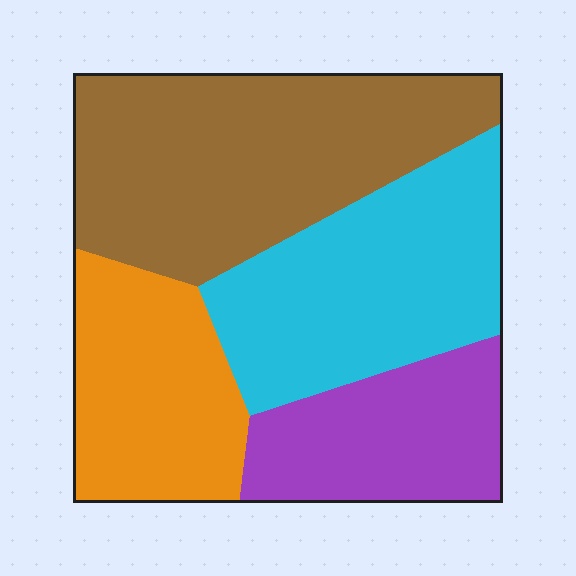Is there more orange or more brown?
Brown.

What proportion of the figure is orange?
Orange takes up between a sixth and a third of the figure.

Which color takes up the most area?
Brown, at roughly 35%.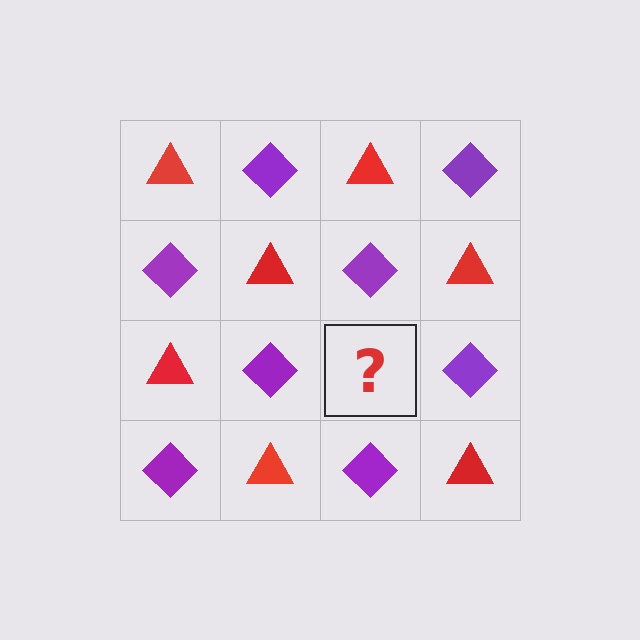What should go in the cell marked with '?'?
The missing cell should contain a red triangle.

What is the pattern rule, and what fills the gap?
The rule is that it alternates red triangle and purple diamond in a checkerboard pattern. The gap should be filled with a red triangle.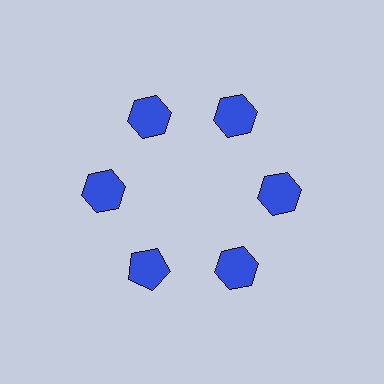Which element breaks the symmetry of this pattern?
The blue pentagon at roughly the 7 o'clock position breaks the symmetry. All other shapes are blue hexagons.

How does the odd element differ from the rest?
It has a different shape: pentagon instead of hexagon.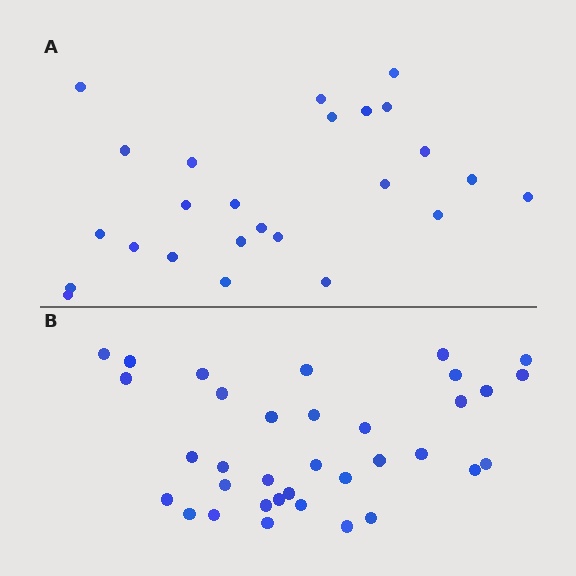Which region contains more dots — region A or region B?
Region B (the bottom region) has more dots.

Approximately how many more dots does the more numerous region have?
Region B has roughly 10 or so more dots than region A.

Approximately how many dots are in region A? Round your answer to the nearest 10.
About 20 dots. (The exact count is 25, which rounds to 20.)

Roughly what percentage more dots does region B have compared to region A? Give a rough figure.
About 40% more.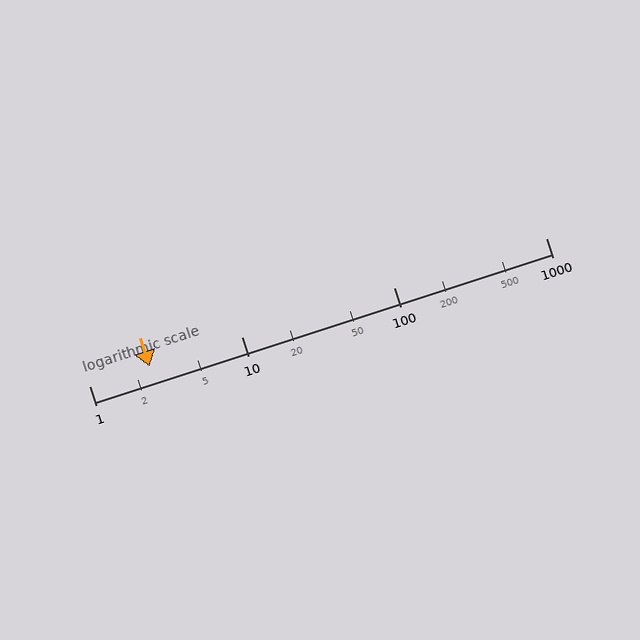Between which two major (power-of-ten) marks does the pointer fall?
The pointer is between 1 and 10.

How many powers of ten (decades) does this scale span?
The scale spans 3 decades, from 1 to 1000.